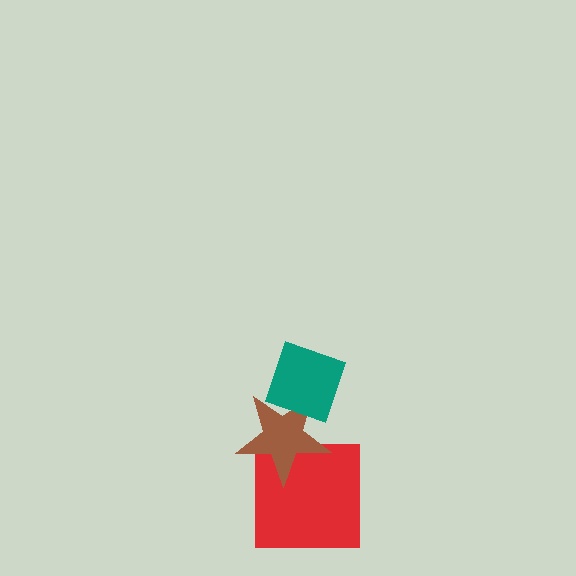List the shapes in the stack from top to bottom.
From top to bottom: the teal diamond, the brown star, the red square.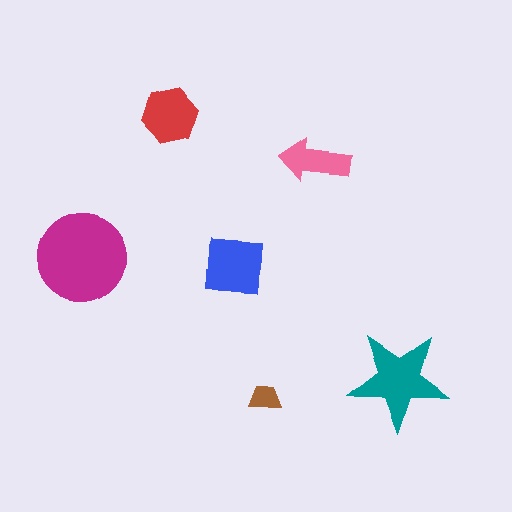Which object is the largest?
The magenta circle.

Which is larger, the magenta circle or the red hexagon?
The magenta circle.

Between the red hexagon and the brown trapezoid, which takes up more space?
The red hexagon.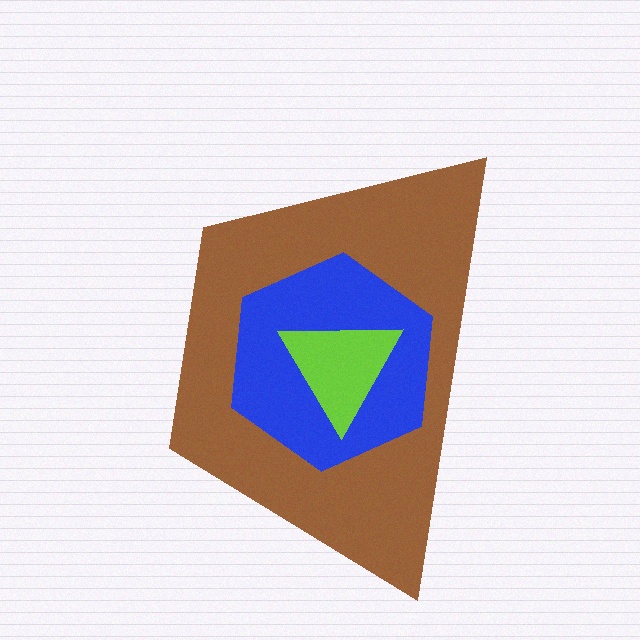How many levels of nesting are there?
3.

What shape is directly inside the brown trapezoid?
The blue hexagon.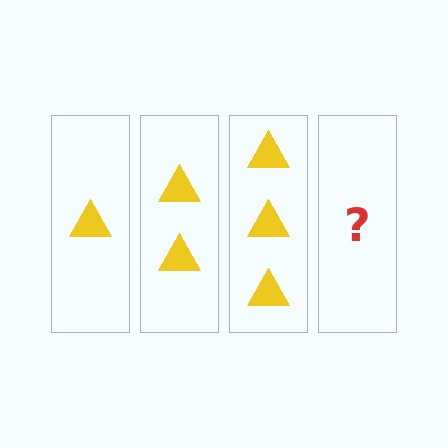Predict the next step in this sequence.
The next step is 4 triangles.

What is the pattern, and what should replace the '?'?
The pattern is that each step adds one more triangle. The '?' should be 4 triangles.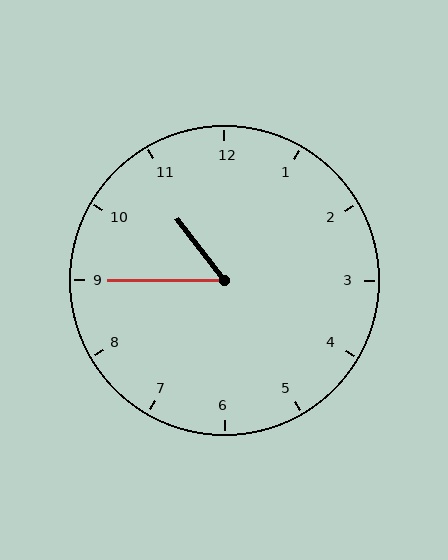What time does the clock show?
10:45.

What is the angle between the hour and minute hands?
Approximately 52 degrees.